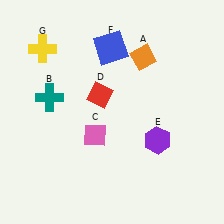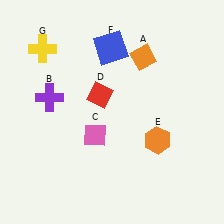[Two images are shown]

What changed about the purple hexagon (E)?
In Image 1, E is purple. In Image 2, it changed to orange.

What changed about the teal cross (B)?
In Image 1, B is teal. In Image 2, it changed to purple.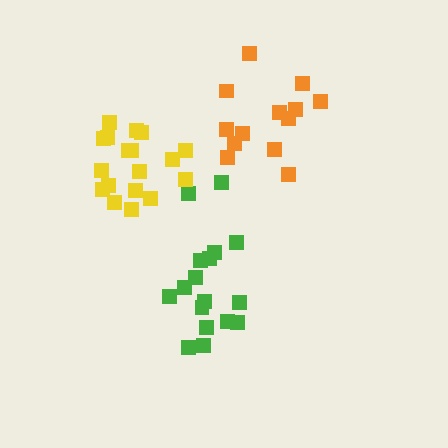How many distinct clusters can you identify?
There are 3 distinct clusters.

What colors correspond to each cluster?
The clusters are colored: green, yellow, orange.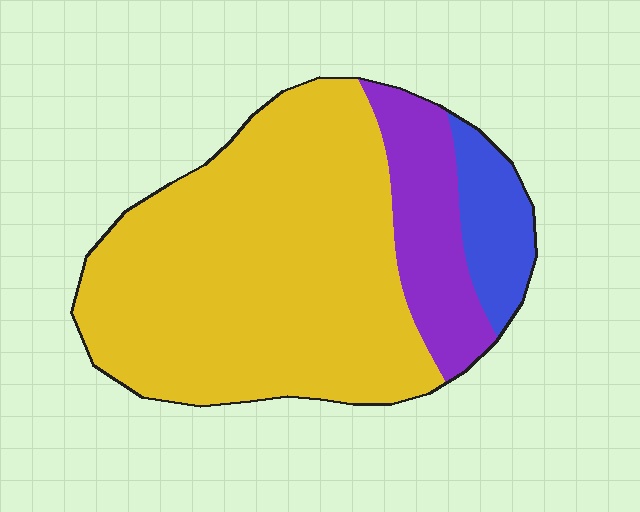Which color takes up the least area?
Blue, at roughly 10%.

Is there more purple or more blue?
Purple.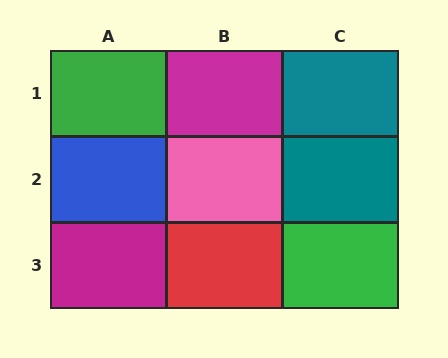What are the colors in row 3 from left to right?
Magenta, red, green.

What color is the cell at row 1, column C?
Teal.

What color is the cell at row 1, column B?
Magenta.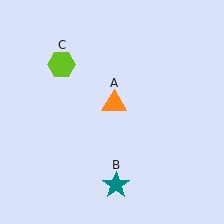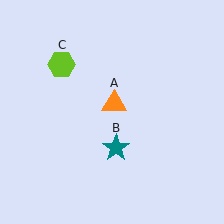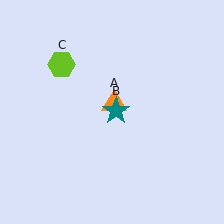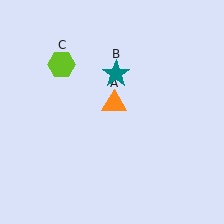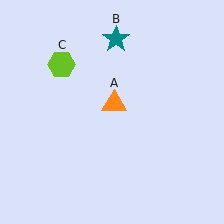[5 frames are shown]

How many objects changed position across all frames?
1 object changed position: teal star (object B).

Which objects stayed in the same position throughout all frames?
Orange triangle (object A) and lime hexagon (object C) remained stationary.